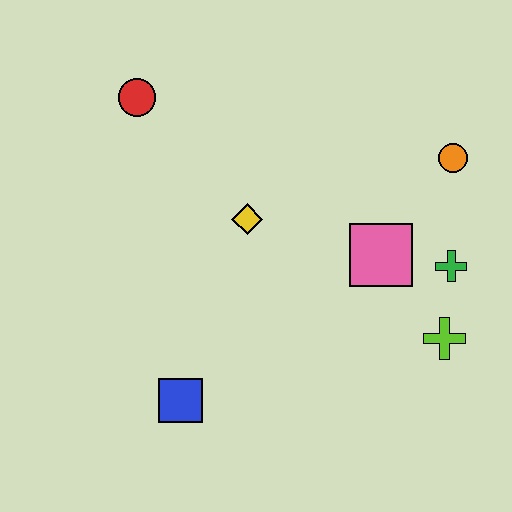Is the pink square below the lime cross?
No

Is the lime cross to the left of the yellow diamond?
No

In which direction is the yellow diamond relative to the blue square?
The yellow diamond is above the blue square.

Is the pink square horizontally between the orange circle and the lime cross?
No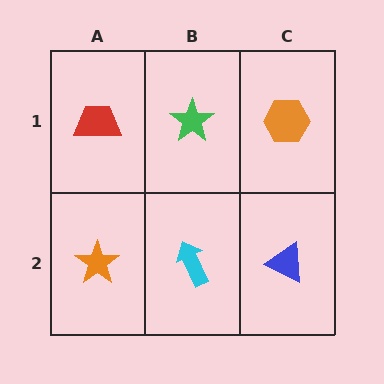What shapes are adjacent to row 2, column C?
An orange hexagon (row 1, column C), a cyan arrow (row 2, column B).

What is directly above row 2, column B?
A green star.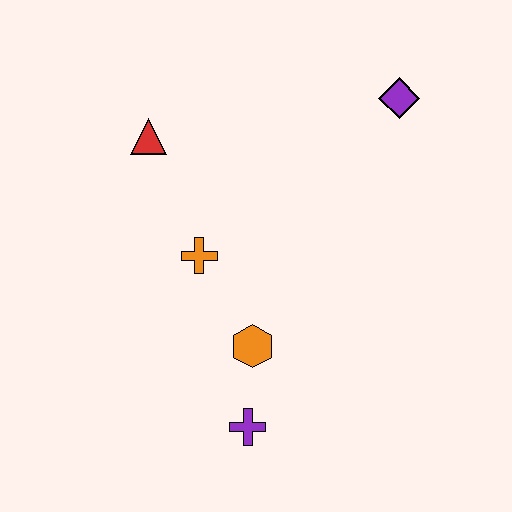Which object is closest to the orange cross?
The orange hexagon is closest to the orange cross.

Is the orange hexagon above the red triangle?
No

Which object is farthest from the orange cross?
The purple diamond is farthest from the orange cross.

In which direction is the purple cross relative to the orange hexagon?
The purple cross is below the orange hexagon.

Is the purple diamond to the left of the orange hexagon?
No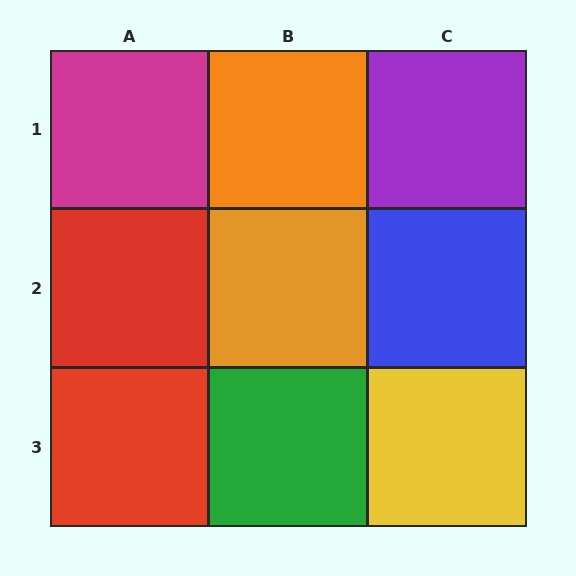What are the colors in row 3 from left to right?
Red, green, yellow.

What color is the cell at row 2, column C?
Blue.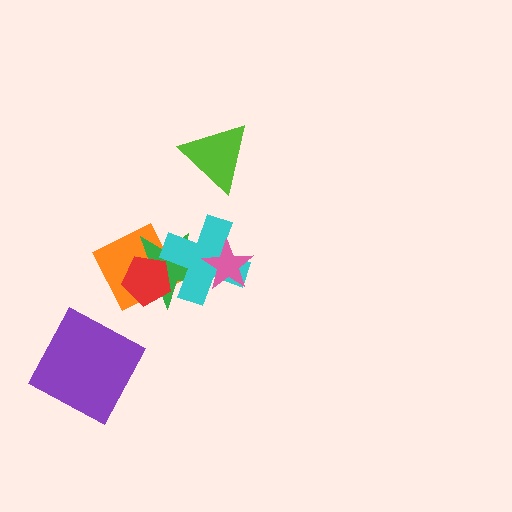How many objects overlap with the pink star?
1 object overlaps with the pink star.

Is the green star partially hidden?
Yes, it is partially covered by another shape.